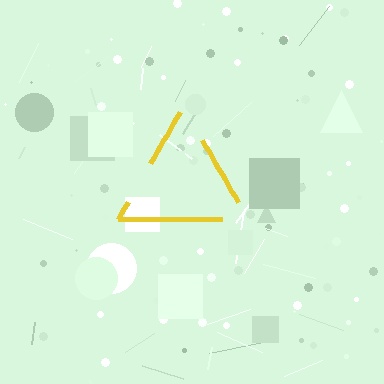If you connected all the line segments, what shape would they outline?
They would outline a triangle.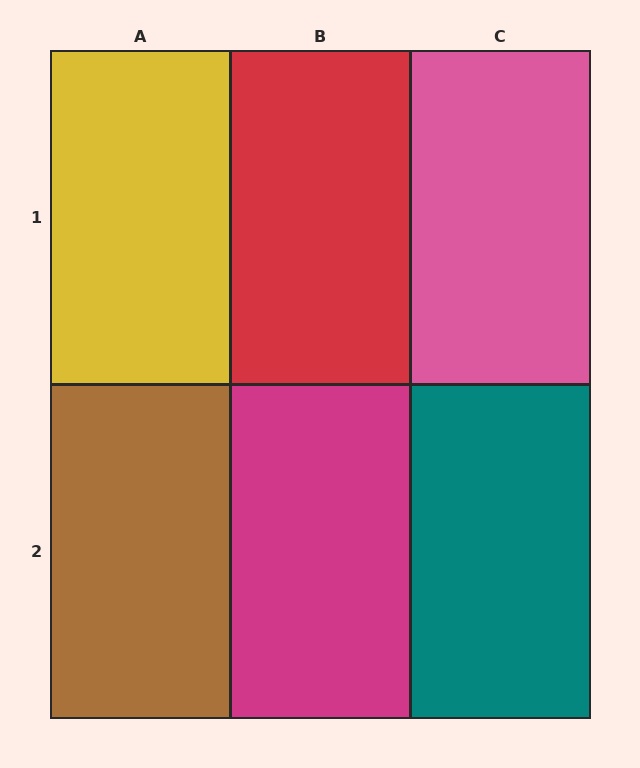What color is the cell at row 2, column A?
Brown.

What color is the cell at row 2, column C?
Teal.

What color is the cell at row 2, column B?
Magenta.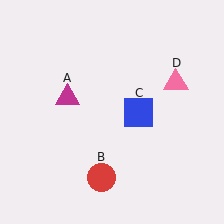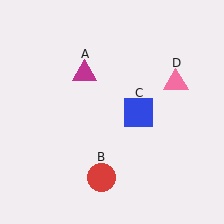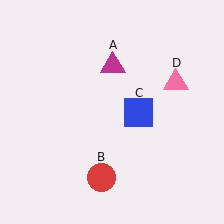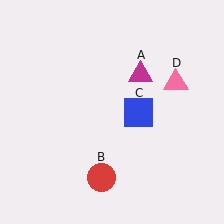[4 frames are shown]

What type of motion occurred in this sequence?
The magenta triangle (object A) rotated clockwise around the center of the scene.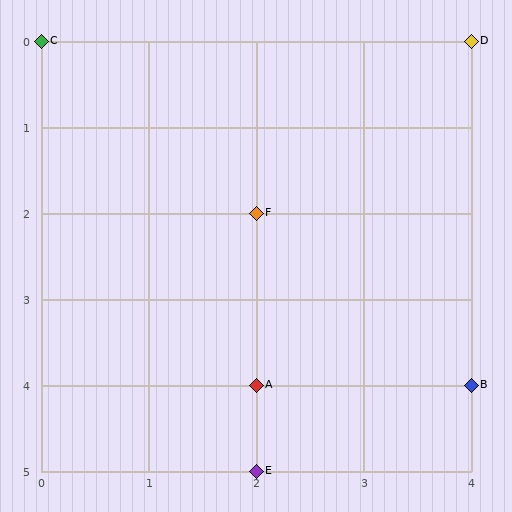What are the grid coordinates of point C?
Point C is at grid coordinates (0, 0).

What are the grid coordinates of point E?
Point E is at grid coordinates (2, 5).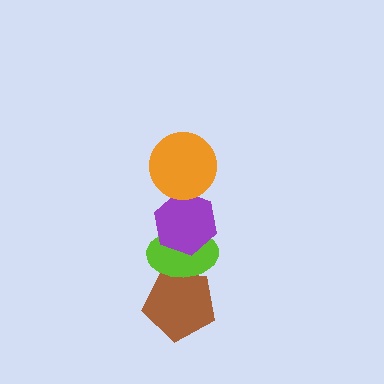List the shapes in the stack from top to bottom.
From top to bottom: the orange circle, the purple hexagon, the lime ellipse, the brown pentagon.